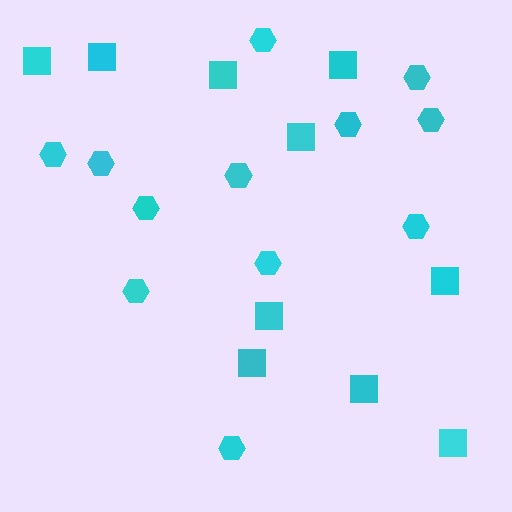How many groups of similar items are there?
There are 2 groups: one group of hexagons (12) and one group of squares (10).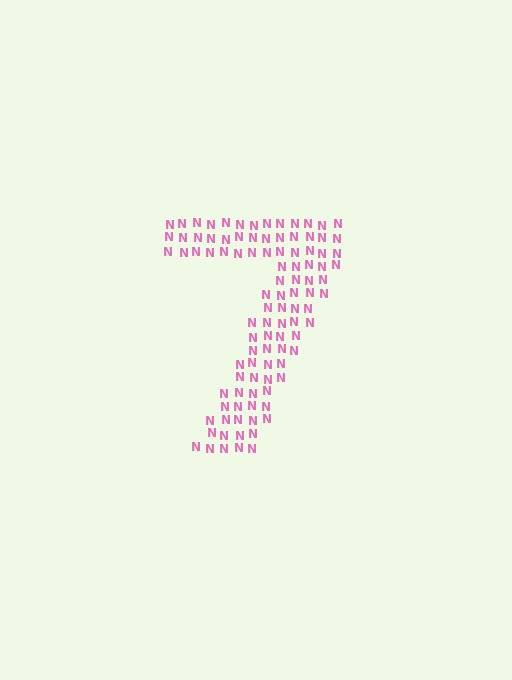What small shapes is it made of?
It is made of small letter N's.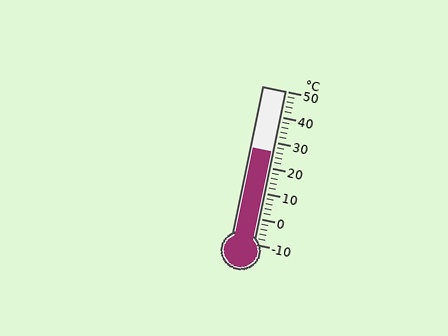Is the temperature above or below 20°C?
The temperature is above 20°C.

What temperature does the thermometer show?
The thermometer shows approximately 26°C.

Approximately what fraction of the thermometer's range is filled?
The thermometer is filled to approximately 60% of its range.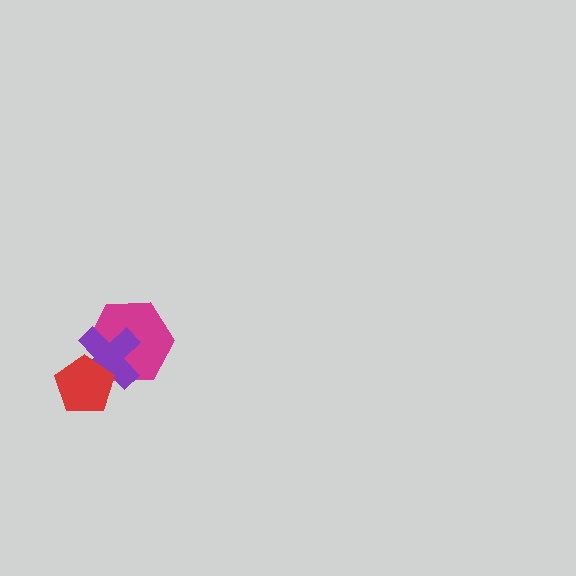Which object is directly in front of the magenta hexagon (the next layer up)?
The purple cross is directly in front of the magenta hexagon.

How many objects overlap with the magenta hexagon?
2 objects overlap with the magenta hexagon.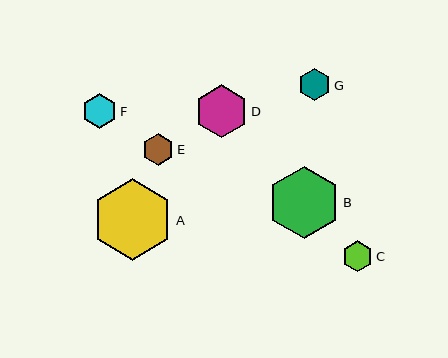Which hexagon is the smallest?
Hexagon C is the smallest with a size of approximately 31 pixels.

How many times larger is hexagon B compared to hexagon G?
Hexagon B is approximately 2.2 times the size of hexagon G.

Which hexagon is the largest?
Hexagon A is the largest with a size of approximately 81 pixels.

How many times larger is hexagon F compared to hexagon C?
Hexagon F is approximately 1.1 times the size of hexagon C.